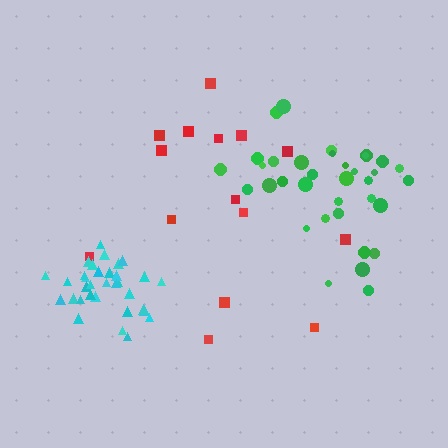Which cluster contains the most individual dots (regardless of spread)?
Green (35).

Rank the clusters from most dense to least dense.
cyan, green, red.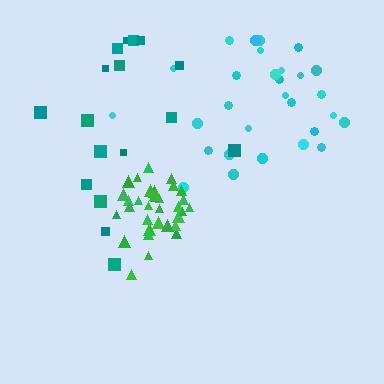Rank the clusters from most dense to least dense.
green, cyan, teal.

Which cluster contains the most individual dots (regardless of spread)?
Green (33).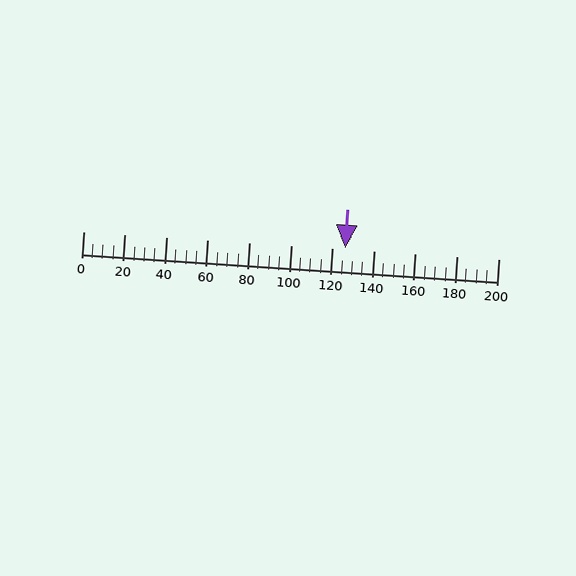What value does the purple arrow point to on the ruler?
The purple arrow points to approximately 126.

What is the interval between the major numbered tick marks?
The major tick marks are spaced 20 units apart.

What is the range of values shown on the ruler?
The ruler shows values from 0 to 200.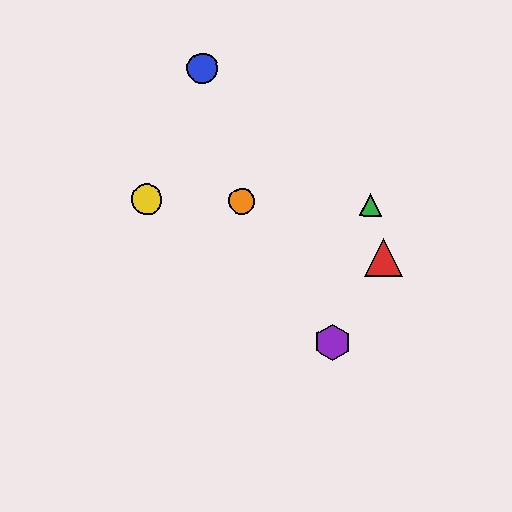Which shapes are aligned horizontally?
The green triangle, the yellow circle, the orange circle are aligned horizontally.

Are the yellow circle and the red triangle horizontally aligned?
No, the yellow circle is at y≈199 and the red triangle is at y≈257.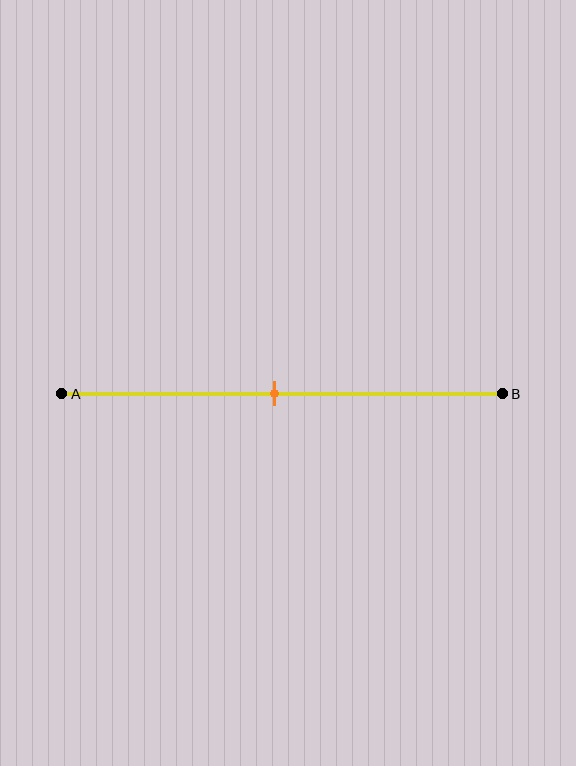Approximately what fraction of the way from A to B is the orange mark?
The orange mark is approximately 50% of the way from A to B.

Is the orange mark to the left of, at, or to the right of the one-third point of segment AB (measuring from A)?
The orange mark is to the right of the one-third point of segment AB.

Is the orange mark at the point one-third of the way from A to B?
No, the mark is at about 50% from A, not at the 33% one-third point.